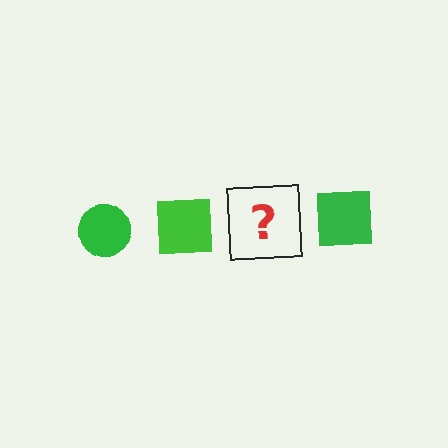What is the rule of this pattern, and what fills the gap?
The rule is that the pattern cycles through circle, square shapes in green. The gap should be filled with a green circle.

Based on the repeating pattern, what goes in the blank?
The blank should be a green circle.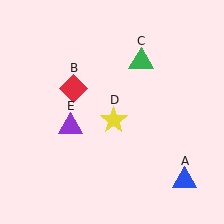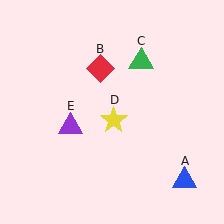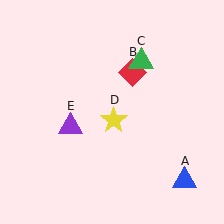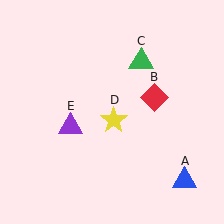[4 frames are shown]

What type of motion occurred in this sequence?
The red diamond (object B) rotated clockwise around the center of the scene.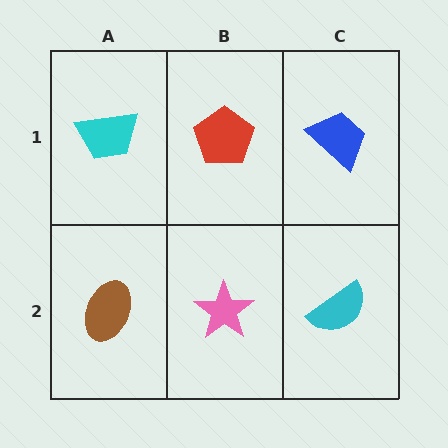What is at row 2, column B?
A pink star.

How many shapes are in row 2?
3 shapes.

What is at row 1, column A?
A cyan trapezoid.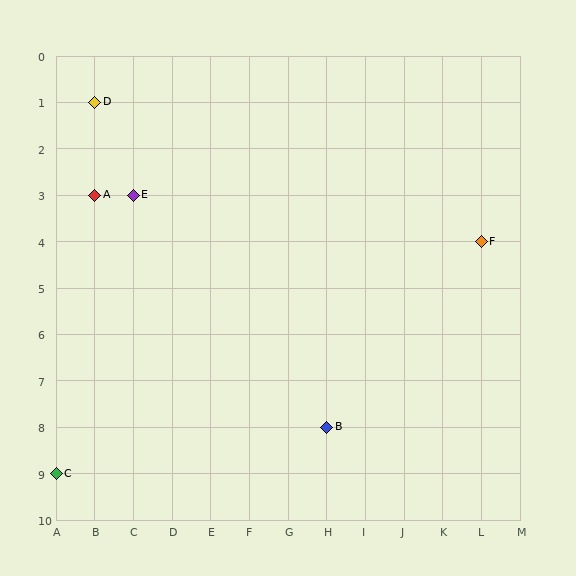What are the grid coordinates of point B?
Point B is at grid coordinates (H, 8).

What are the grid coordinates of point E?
Point E is at grid coordinates (C, 3).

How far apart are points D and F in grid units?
Points D and F are 10 columns and 3 rows apart (about 10.4 grid units diagonally).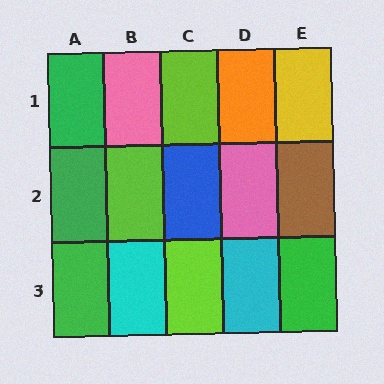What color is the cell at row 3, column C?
Lime.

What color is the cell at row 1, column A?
Green.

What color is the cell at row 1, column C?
Lime.